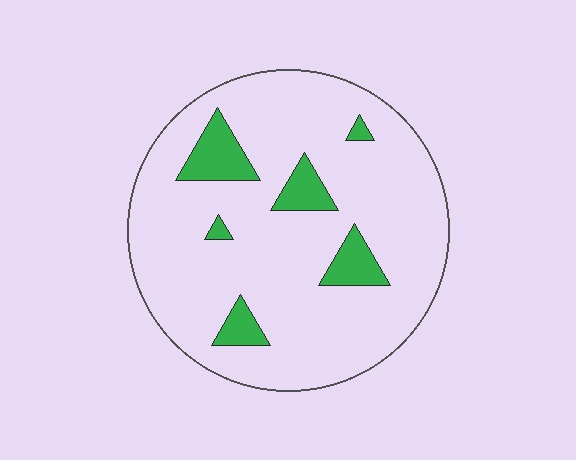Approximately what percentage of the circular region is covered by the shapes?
Approximately 10%.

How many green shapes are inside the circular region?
6.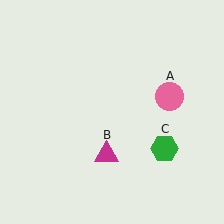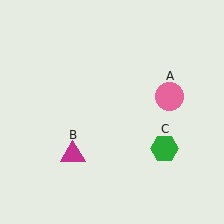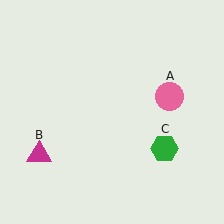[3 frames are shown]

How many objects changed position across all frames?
1 object changed position: magenta triangle (object B).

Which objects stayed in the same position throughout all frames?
Pink circle (object A) and green hexagon (object C) remained stationary.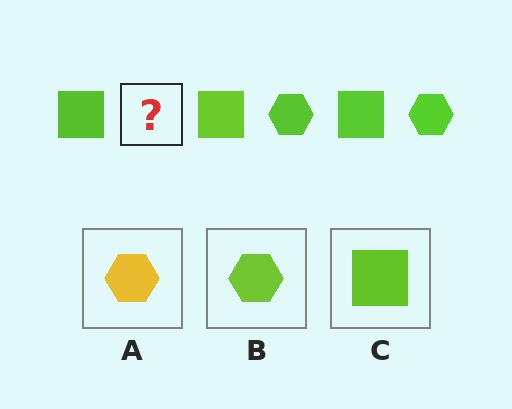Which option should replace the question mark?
Option B.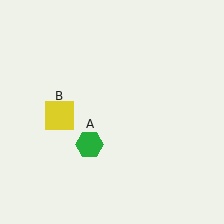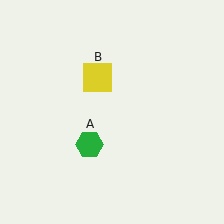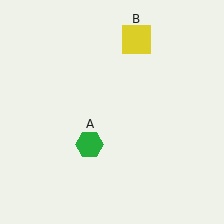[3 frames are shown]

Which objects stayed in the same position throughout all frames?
Green hexagon (object A) remained stationary.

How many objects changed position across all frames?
1 object changed position: yellow square (object B).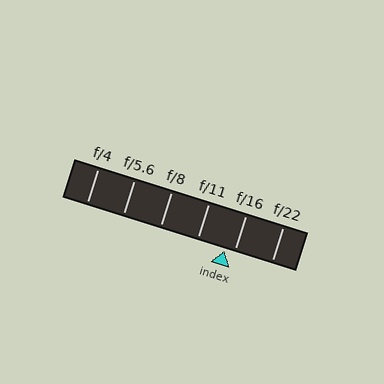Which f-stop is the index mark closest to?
The index mark is closest to f/16.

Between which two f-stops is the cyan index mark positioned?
The index mark is between f/11 and f/16.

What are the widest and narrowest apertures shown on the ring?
The widest aperture shown is f/4 and the narrowest is f/22.